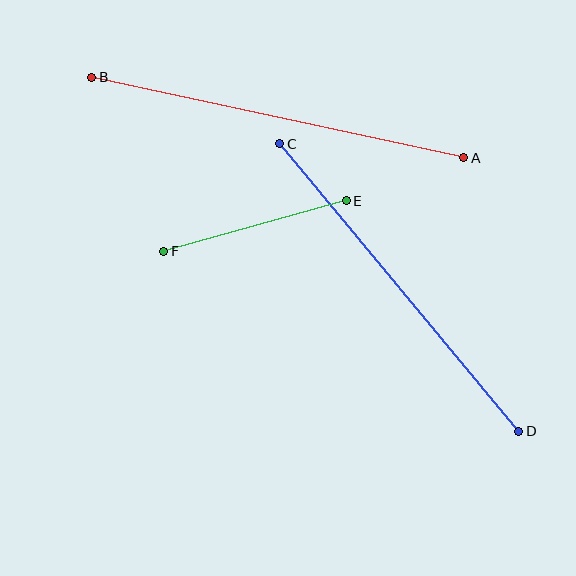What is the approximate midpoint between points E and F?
The midpoint is at approximately (255, 226) pixels.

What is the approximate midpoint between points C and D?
The midpoint is at approximately (399, 288) pixels.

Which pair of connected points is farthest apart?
Points A and B are farthest apart.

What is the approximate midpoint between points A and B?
The midpoint is at approximately (278, 118) pixels.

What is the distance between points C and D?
The distance is approximately 374 pixels.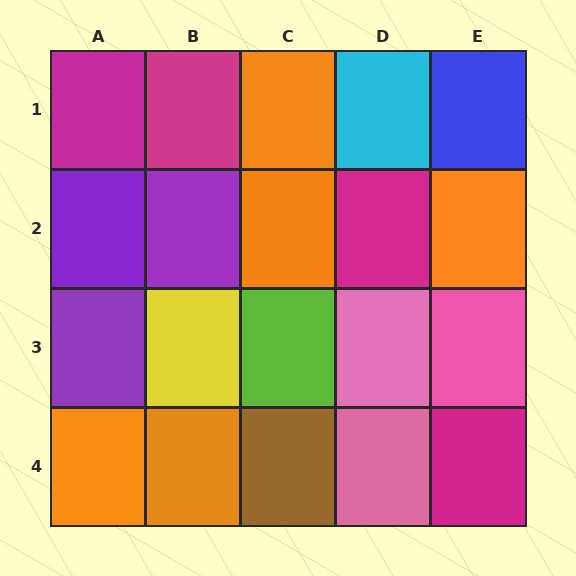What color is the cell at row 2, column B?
Purple.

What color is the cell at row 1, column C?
Orange.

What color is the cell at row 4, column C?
Brown.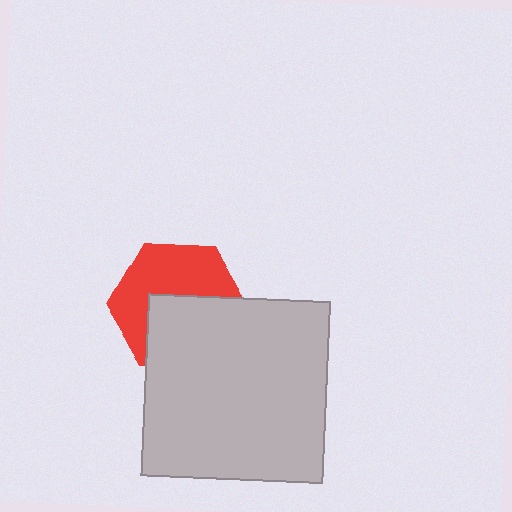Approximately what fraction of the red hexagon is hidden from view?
Roughly 48% of the red hexagon is hidden behind the light gray square.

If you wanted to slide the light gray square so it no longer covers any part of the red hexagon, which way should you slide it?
Slide it down — that is the most direct way to separate the two shapes.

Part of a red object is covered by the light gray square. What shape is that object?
It is a hexagon.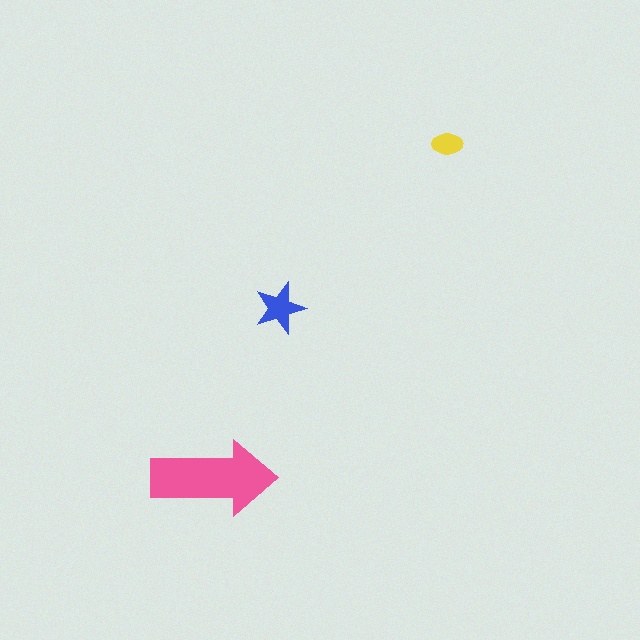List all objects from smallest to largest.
The yellow ellipse, the blue star, the pink arrow.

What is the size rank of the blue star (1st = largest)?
2nd.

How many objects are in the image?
There are 3 objects in the image.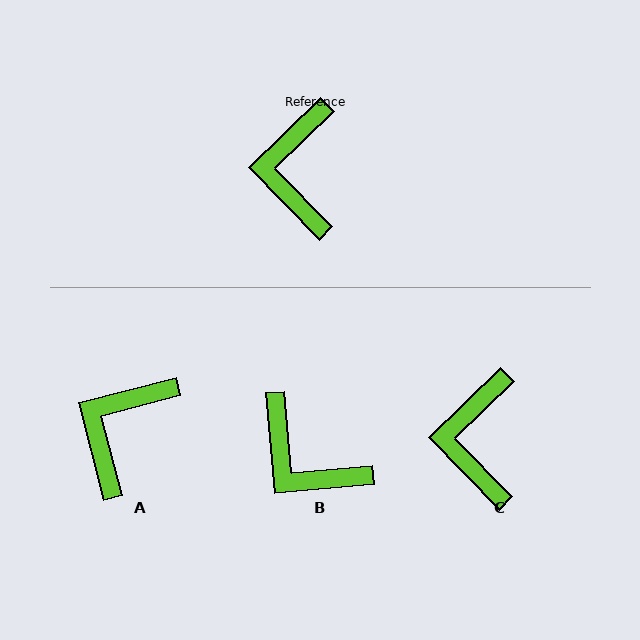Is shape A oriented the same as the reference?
No, it is off by about 30 degrees.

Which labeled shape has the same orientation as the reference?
C.